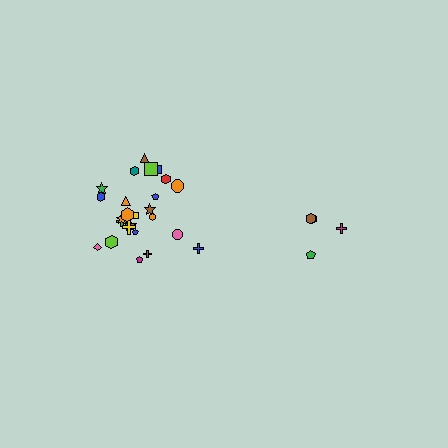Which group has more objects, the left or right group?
The left group.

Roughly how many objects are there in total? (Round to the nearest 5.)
Roughly 30 objects in total.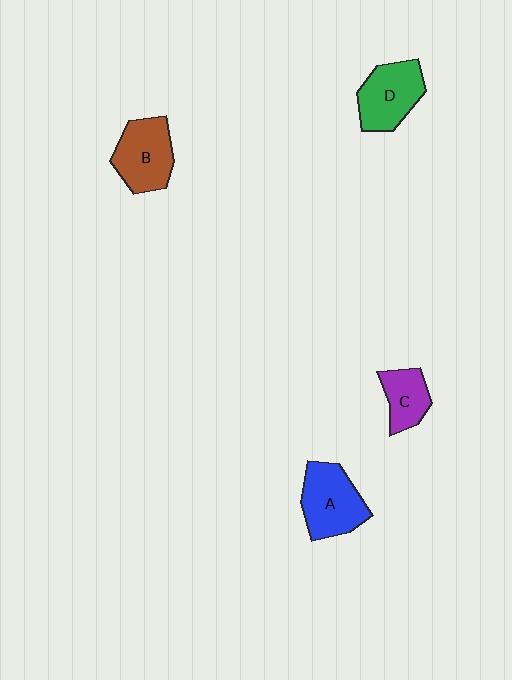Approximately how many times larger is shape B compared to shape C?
Approximately 1.5 times.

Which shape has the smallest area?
Shape C (purple).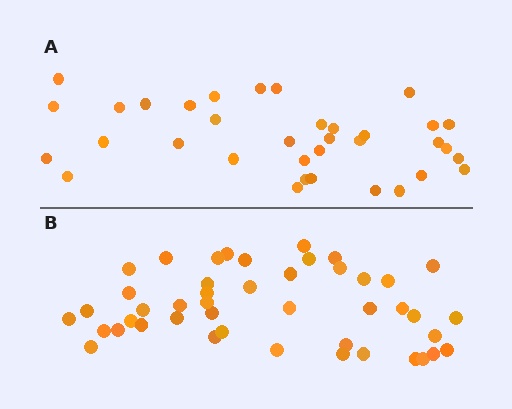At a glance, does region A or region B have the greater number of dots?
Region B (the bottom region) has more dots.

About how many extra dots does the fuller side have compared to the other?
Region B has roughly 10 or so more dots than region A.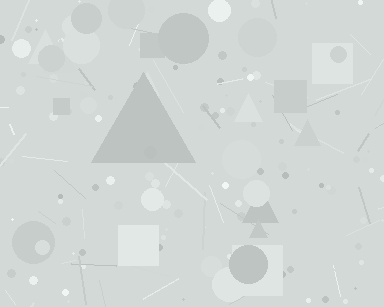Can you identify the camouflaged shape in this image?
The camouflaged shape is a triangle.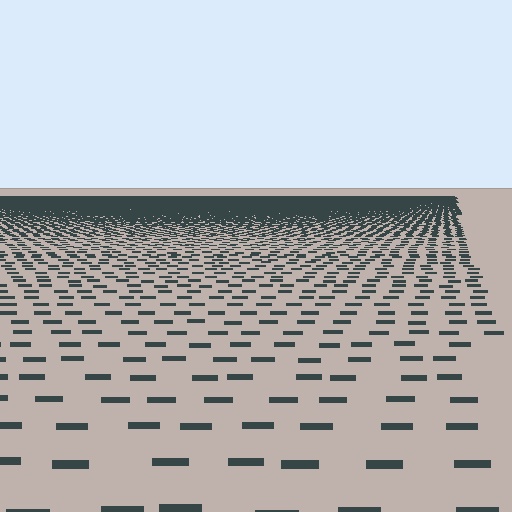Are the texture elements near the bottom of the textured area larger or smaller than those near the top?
Larger. Near the bottom, elements are closer to the viewer and appear at a bigger on-screen size.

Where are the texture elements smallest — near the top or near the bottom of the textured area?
Near the top.